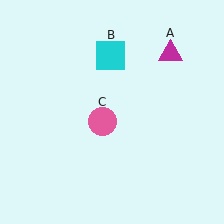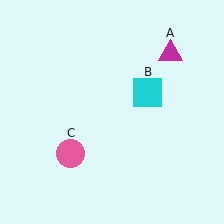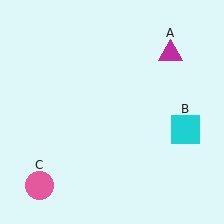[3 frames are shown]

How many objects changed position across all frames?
2 objects changed position: cyan square (object B), pink circle (object C).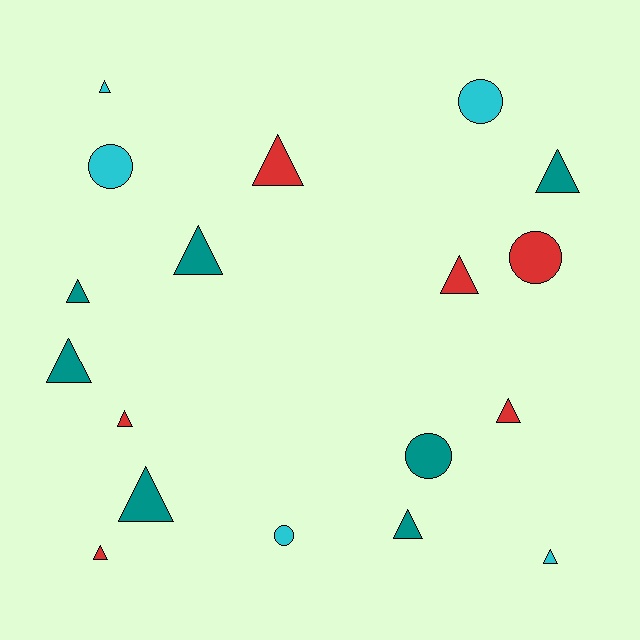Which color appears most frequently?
Teal, with 7 objects.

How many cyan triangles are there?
There are 2 cyan triangles.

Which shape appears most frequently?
Triangle, with 13 objects.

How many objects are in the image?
There are 18 objects.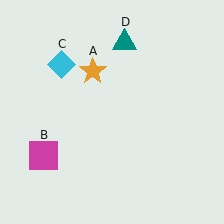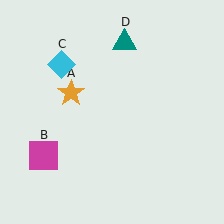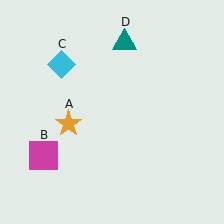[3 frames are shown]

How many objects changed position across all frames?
1 object changed position: orange star (object A).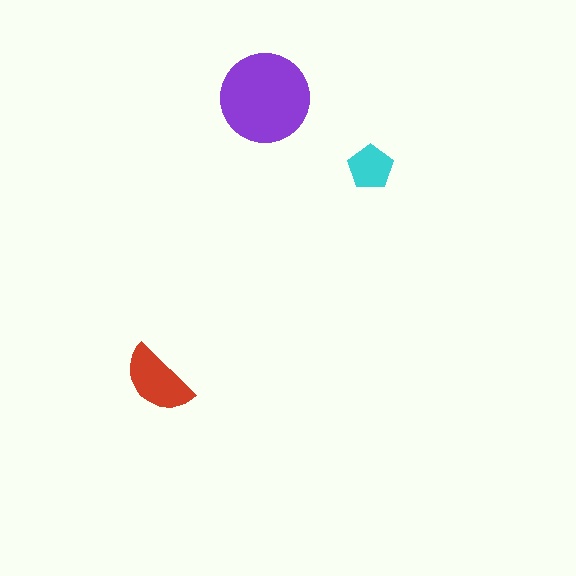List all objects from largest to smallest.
The purple circle, the red semicircle, the cyan pentagon.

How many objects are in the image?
There are 3 objects in the image.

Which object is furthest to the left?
The red semicircle is leftmost.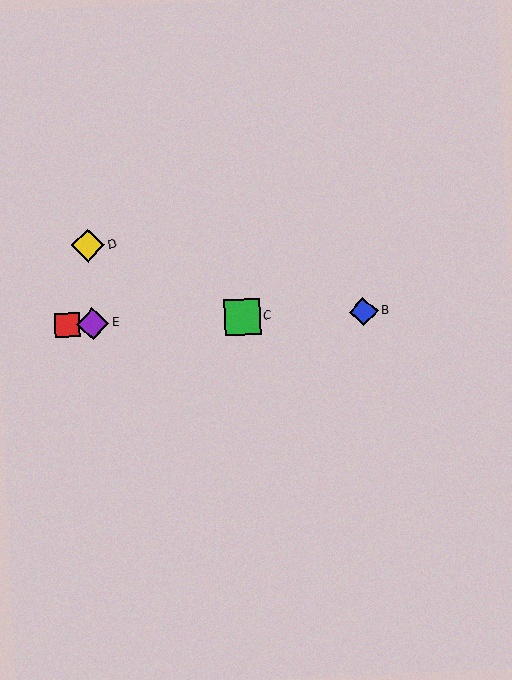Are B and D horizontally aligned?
No, B is at y≈311 and D is at y≈245.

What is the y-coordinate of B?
Object B is at y≈311.